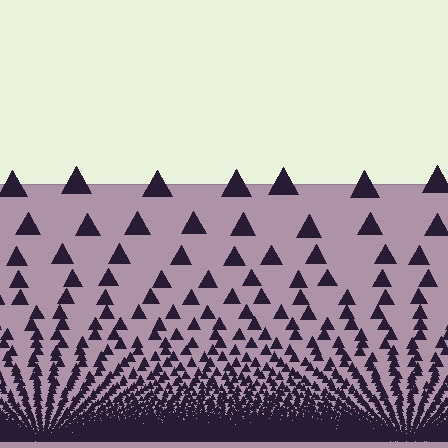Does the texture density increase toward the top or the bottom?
Density increases toward the bottom.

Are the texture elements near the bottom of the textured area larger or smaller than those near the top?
Smaller. The gradient is inverted — elements near the bottom are smaller and denser.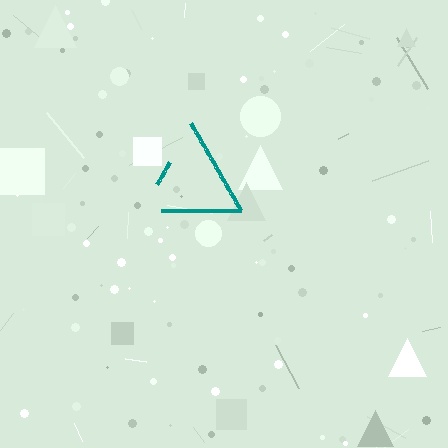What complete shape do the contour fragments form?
The contour fragments form a triangle.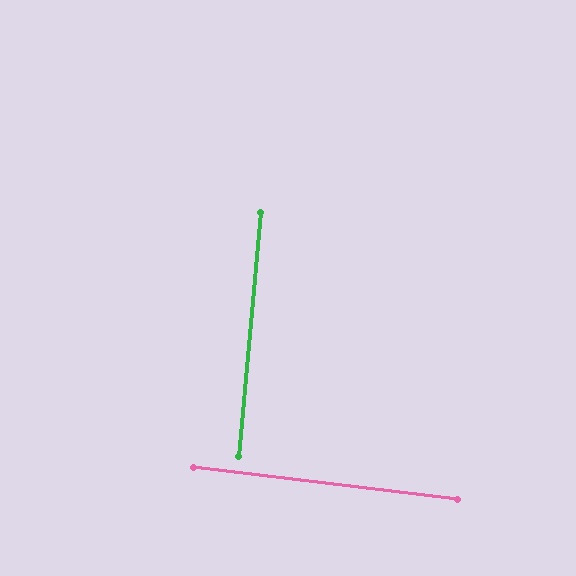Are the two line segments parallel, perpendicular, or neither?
Perpendicular — they meet at approximately 88°.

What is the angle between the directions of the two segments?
Approximately 88 degrees.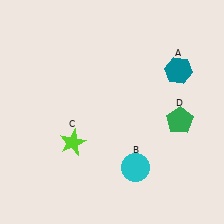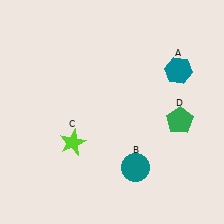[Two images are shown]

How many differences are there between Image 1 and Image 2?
There is 1 difference between the two images.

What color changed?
The circle (B) changed from cyan in Image 1 to teal in Image 2.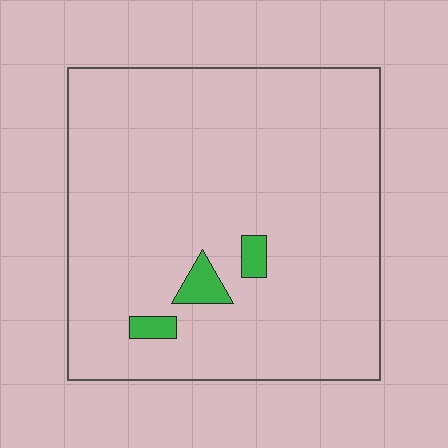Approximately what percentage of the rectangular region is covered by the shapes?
Approximately 5%.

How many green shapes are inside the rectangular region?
3.